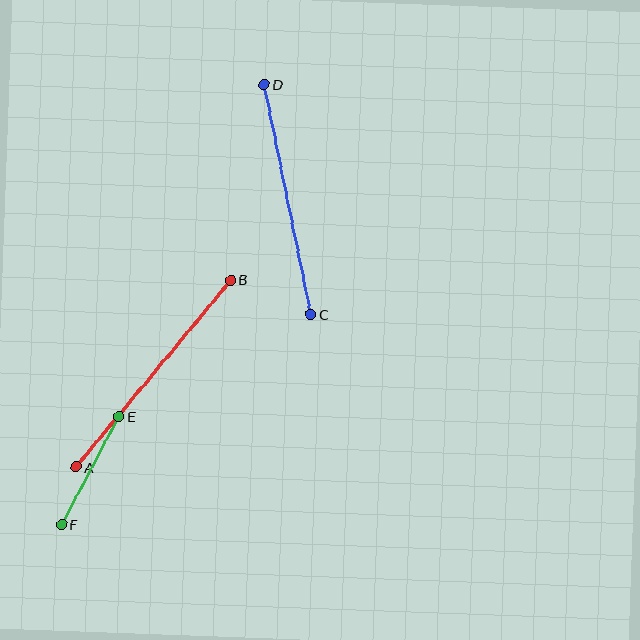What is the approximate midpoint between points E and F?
The midpoint is at approximately (91, 470) pixels.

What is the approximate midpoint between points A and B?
The midpoint is at approximately (153, 374) pixels.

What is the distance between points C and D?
The distance is approximately 234 pixels.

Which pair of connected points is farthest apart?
Points A and B are farthest apart.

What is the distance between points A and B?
The distance is approximately 242 pixels.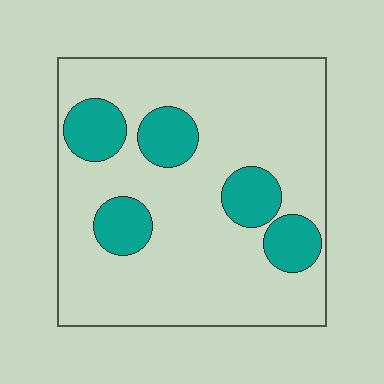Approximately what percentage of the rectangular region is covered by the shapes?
Approximately 20%.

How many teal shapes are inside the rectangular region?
5.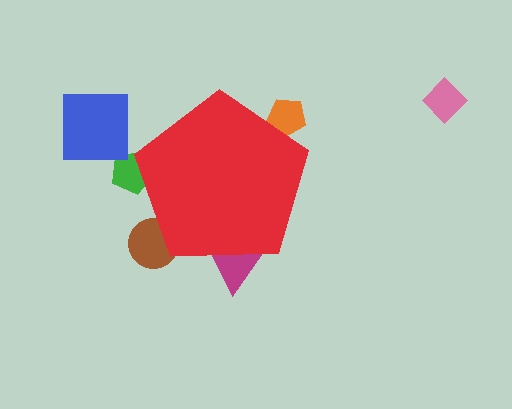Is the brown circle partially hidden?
Yes, the brown circle is partially hidden behind the red pentagon.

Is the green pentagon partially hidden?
Yes, the green pentagon is partially hidden behind the red pentagon.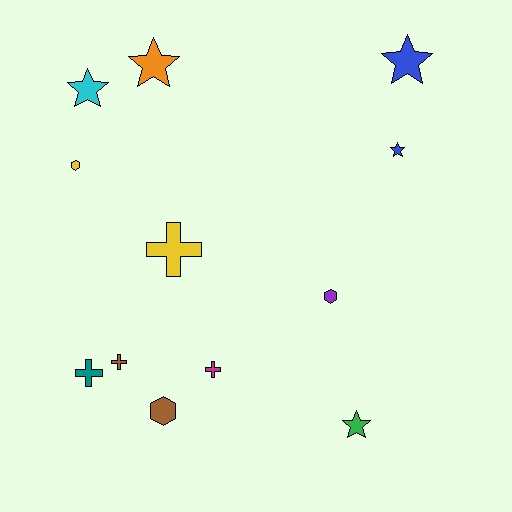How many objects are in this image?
There are 12 objects.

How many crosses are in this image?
There are 4 crosses.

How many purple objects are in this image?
There is 1 purple object.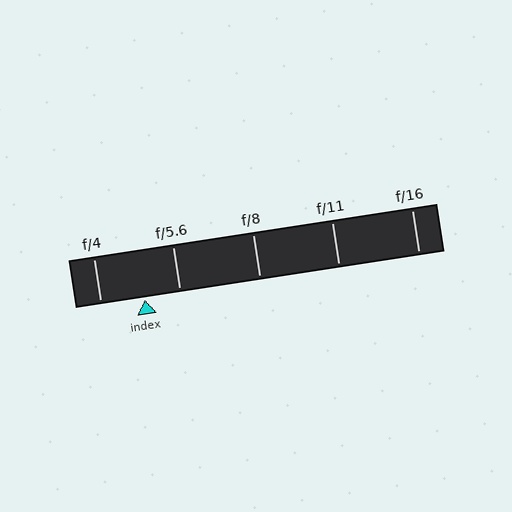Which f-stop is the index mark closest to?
The index mark is closest to f/5.6.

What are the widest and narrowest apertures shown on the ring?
The widest aperture shown is f/4 and the narrowest is f/16.